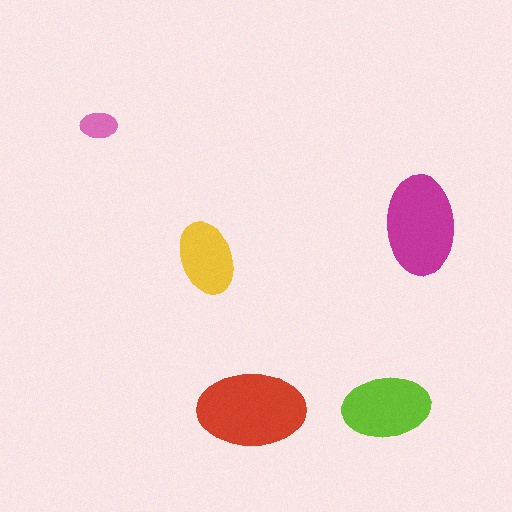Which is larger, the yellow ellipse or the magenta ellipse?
The magenta one.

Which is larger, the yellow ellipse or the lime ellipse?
The lime one.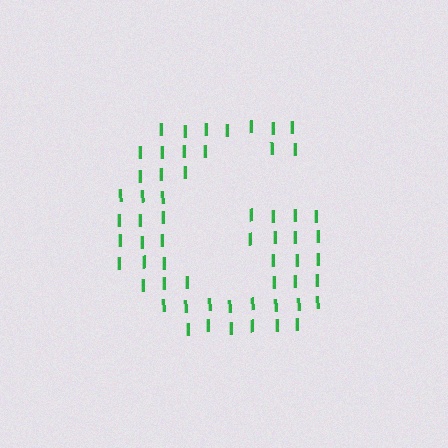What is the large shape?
The large shape is the letter G.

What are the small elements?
The small elements are letter I's.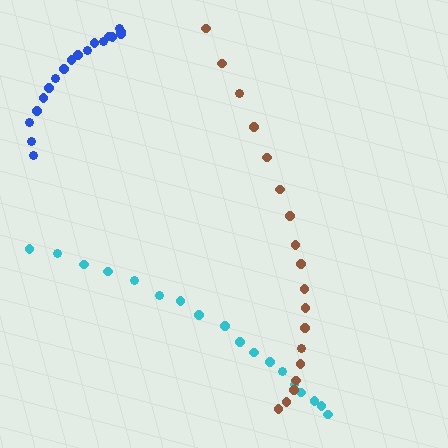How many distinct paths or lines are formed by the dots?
There are 3 distinct paths.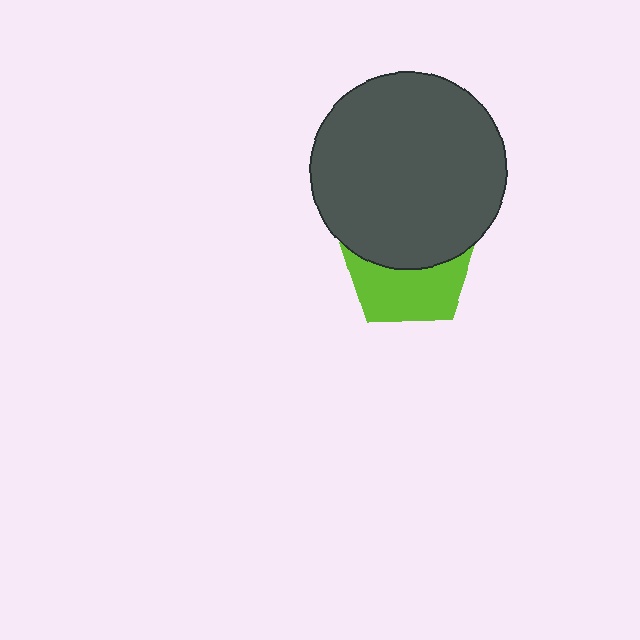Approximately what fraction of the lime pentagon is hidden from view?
Roughly 51% of the lime pentagon is hidden behind the dark gray circle.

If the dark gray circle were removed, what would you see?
You would see the complete lime pentagon.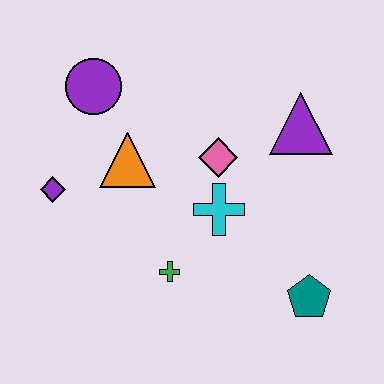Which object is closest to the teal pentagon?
The cyan cross is closest to the teal pentagon.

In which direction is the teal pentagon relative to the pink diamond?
The teal pentagon is below the pink diamond.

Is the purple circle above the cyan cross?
Yes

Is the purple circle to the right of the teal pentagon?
No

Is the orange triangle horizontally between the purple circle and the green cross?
Yes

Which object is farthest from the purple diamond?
The teal pentagon is farthest from the purple diamond.